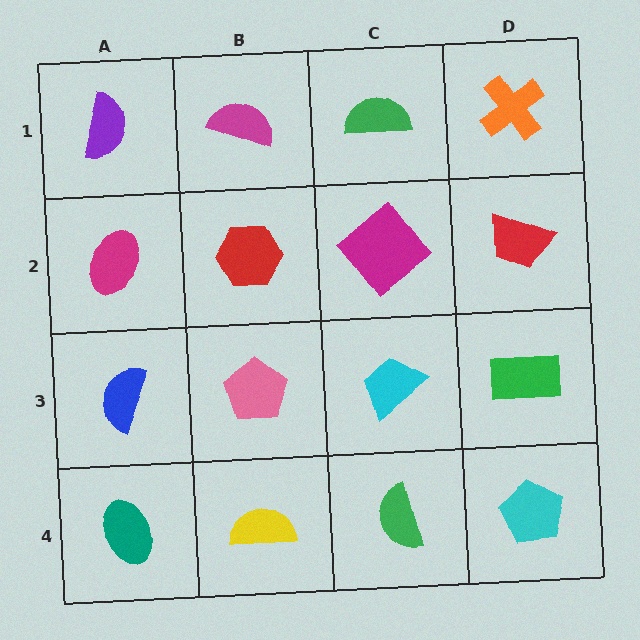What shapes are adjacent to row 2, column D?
An orange cross (row 1, column D), a green rectangle (row 3, column D), a magenta diamond (row 2, column C).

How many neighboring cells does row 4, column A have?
2.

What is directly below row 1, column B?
A red hexagon.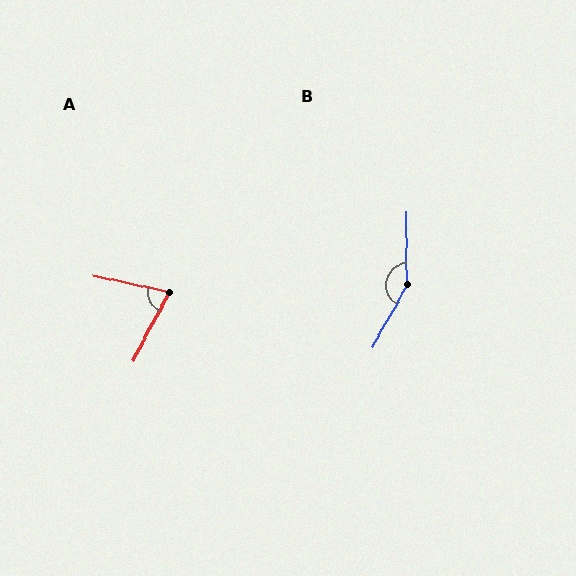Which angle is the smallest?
A, at approximately 74 degrees.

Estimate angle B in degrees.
Approximately 150 degrees.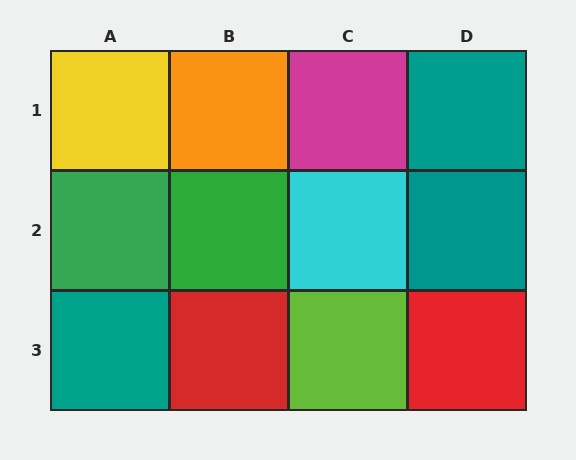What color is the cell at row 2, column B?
Green.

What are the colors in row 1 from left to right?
Yellow, orange, magenta, teal.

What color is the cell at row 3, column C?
Lime.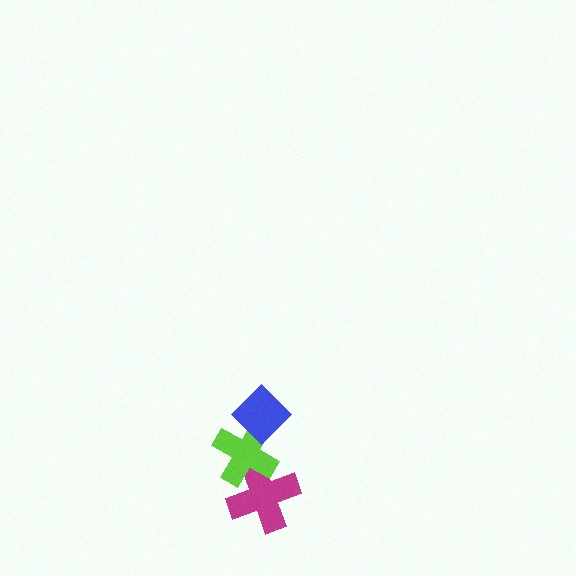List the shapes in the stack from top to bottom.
From top to bottom: the blue diamond, the lime cross, the magenta cross.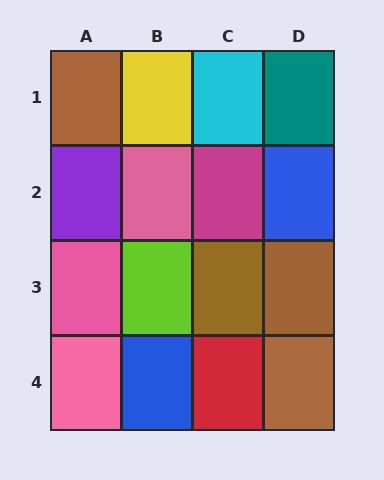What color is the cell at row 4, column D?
Brown.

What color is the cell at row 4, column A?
Pink.